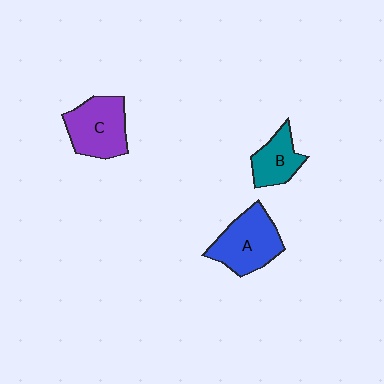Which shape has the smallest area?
Shape B (teal).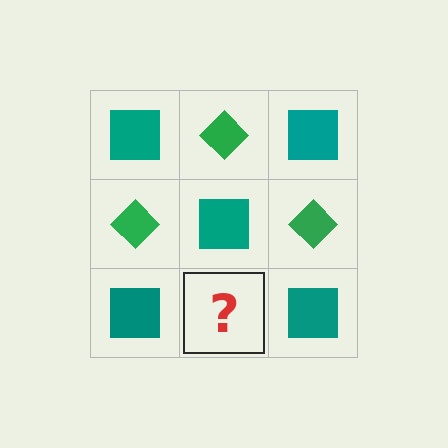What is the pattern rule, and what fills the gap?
The rule is that it alternates teal square and green diamond in a checkerboard pattern. The gap should be filled with a green diamond.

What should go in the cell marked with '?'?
The missing cell should contain a green diamond.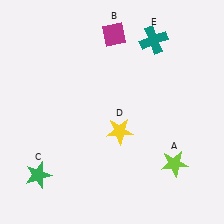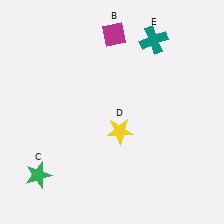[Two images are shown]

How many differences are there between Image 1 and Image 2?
There is 1 difference between the two images.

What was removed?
The lime star (A) was removed in Image 2.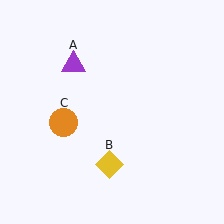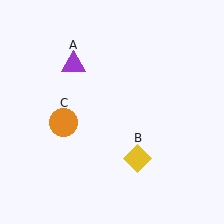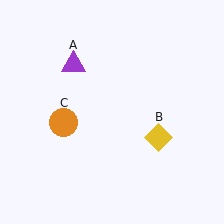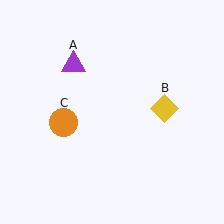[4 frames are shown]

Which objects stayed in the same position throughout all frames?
Purple triangle (object A) and orange circle (object C) remained stationary.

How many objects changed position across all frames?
1 object changed position: yellow diamond (object B).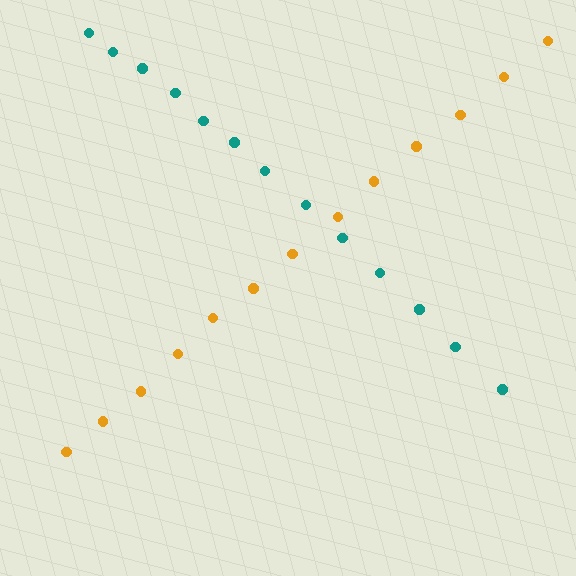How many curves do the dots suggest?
There are 2 distinct paths.